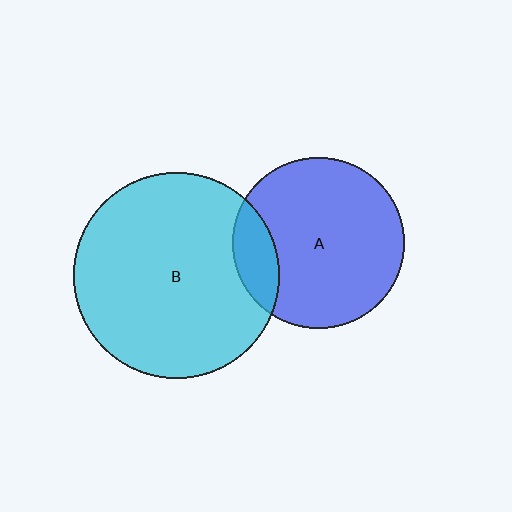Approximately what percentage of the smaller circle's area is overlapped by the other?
Approximately 15%.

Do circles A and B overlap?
Yes.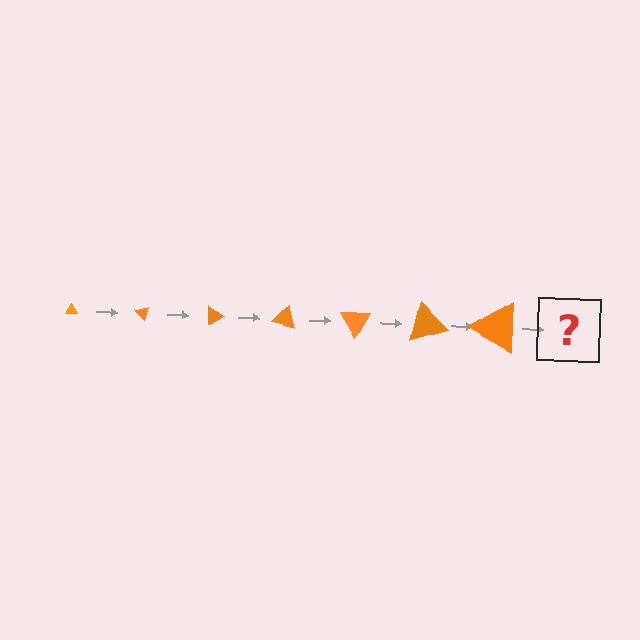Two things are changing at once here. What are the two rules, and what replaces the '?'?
The two rules are that the triangle grows larger each step and it rotates 45 degrees each step. The '?' should be a triangle, larger than the previous one and rotated 315 degrees from the start.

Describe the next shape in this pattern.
It should be a triangle, larger than the previous one and rotated 315 degrees from the start.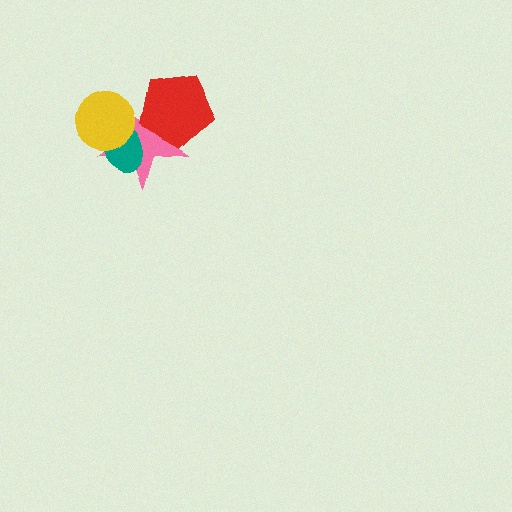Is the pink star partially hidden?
Yes, it is partially covered by another shape.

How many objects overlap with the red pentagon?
1 object overlaps with the red pentagon.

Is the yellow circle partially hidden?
No, no other shape covers it.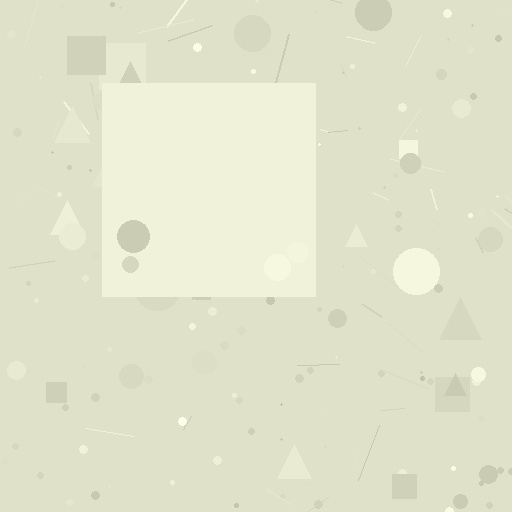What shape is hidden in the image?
A square is hidden in the image.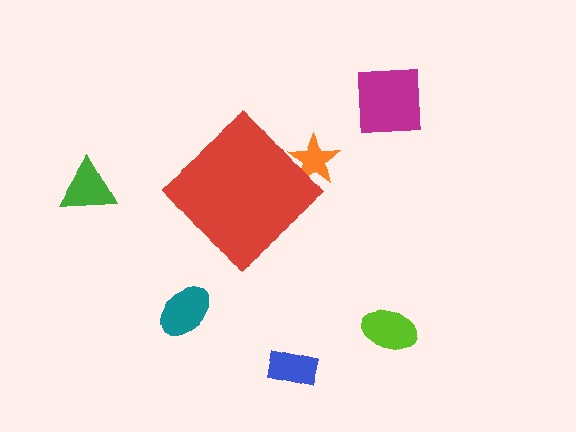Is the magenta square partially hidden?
No, the magenta square is fully visible.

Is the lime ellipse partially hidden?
No, the lime ellipse is fully visible.